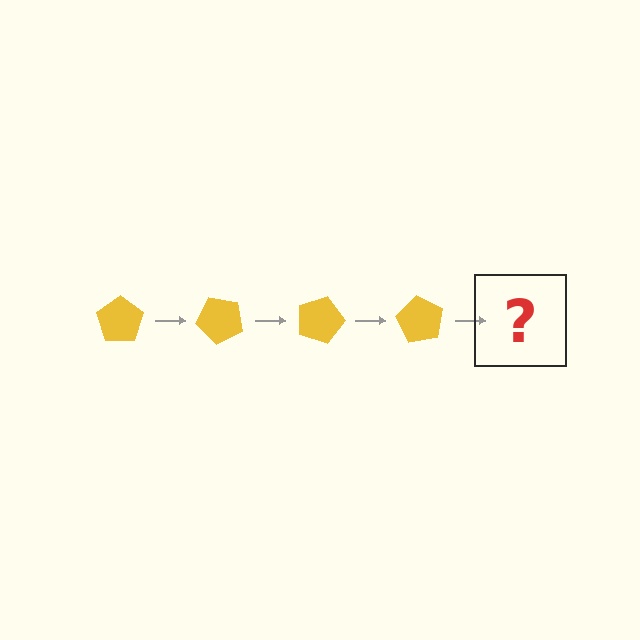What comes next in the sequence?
The next element should be a yellow pentagon rotated 180 degrees.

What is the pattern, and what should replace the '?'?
The pattern is that the pentagon rotates 45 degrees each step. The '?' should be a yellow pentagon rotated 180 degrees.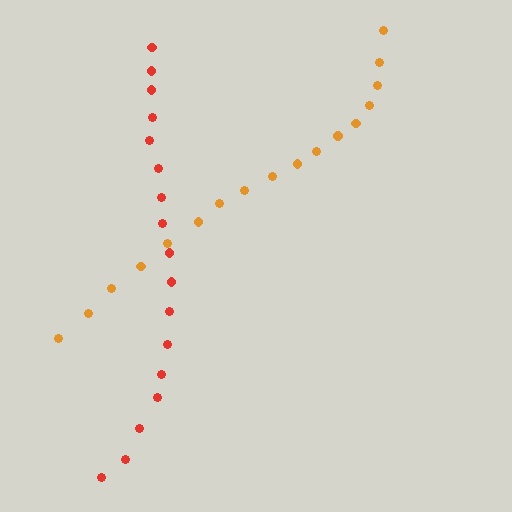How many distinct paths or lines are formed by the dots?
There are 2 distinct paths.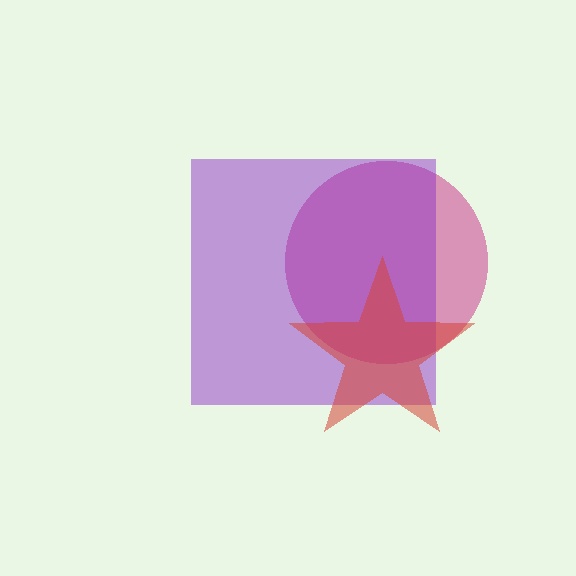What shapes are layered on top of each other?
The layered shapes are: a magenta circle, a purple square, a red star.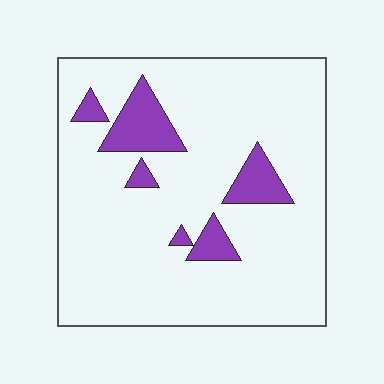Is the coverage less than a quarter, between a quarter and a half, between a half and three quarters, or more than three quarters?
Less than a quarter.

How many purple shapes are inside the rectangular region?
6.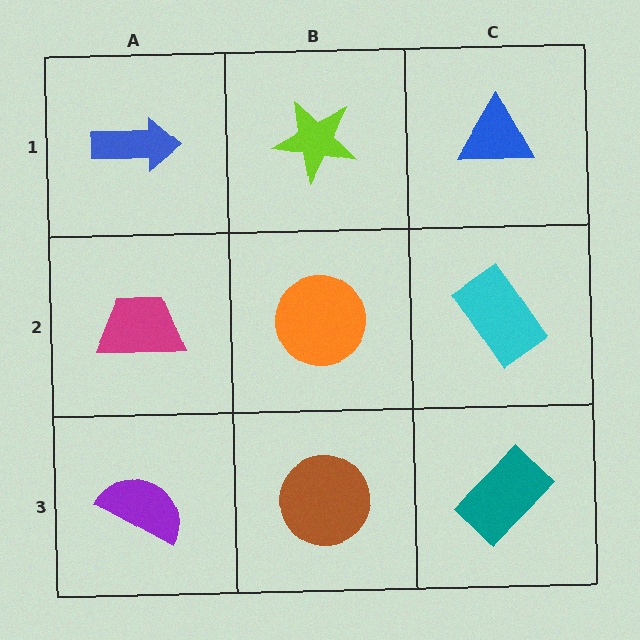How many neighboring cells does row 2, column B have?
4.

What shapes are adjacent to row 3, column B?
An orange circle (row 2, column B), a purple semicircle (row 3, column A), a teal rectangle (row 3, column C).